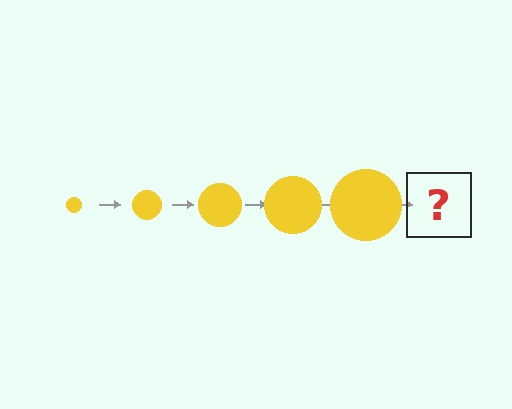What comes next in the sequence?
The next element should be a yellow circle, larger than the previous one.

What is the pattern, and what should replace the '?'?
The pattern is that the circle gets progressively larger each step. The '?' should be a yellow circle, larger than the previous one.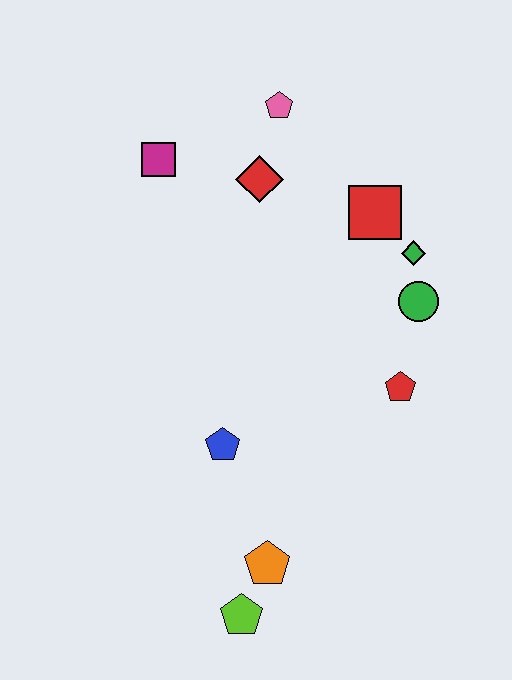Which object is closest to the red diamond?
The pink pentagon is closest to the red diamond.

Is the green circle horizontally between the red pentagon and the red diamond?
No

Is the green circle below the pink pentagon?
Yes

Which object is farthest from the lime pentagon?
The pink pentagon is farthest from the lime pentagon.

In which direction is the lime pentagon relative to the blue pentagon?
The lime pentagon is below the blue pentagon.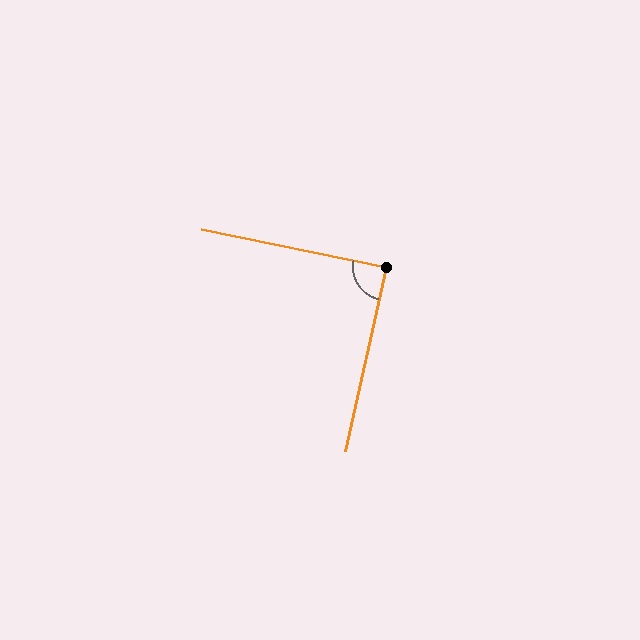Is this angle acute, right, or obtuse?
It is approximately a right angle.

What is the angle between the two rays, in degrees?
Approximately 89 degrees.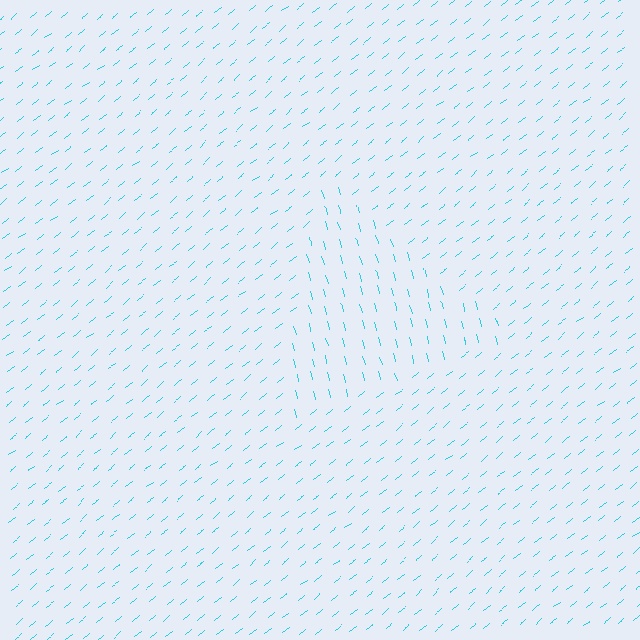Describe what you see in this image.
The image is filled with small cyan line segments. A triangle region in the image has lines oriented differently from the surrounding lines, creating a visible texture boundary.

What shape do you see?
I see a triangle.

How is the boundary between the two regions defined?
The boundary is defined purely by a change in line orientation (approximately 66 degrees difference). All lines are the same color and thickness.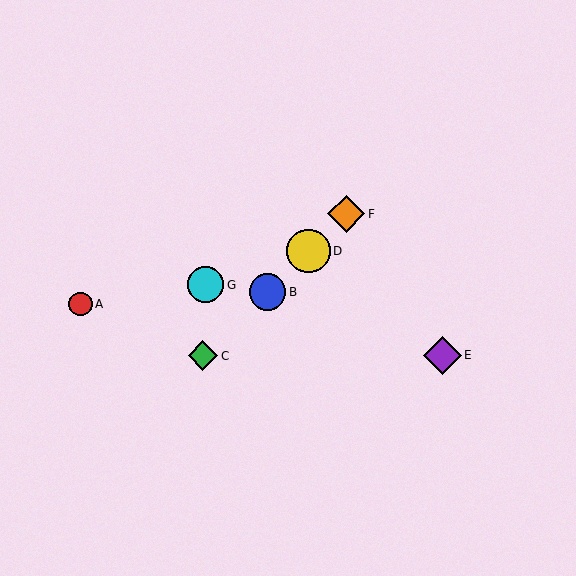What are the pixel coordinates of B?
Object B is at (267, 292).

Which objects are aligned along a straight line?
Objects B, C, D, F are aligned along a straight line.